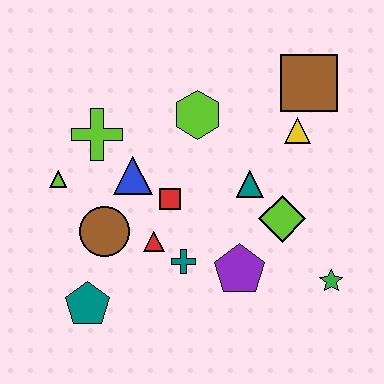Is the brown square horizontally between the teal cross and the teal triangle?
No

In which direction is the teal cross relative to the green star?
The teal cross is to the left of the green star.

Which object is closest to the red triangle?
The teal cross is closest to the red triangle.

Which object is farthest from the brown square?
The teal pentagon is farthest from the brown square.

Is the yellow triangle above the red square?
Yes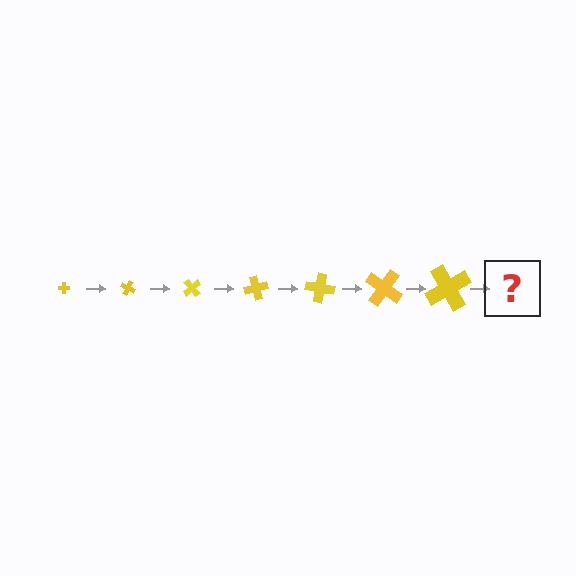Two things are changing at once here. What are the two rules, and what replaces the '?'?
The two rules are that the cross grows larger each step and it rotates 25 degrees each step. The '?' should be a cross, larger than the previous one and rotated 175 degrees from the start.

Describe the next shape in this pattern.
It should be a cross, larger than the previous one and rotated 175 degrees from the start.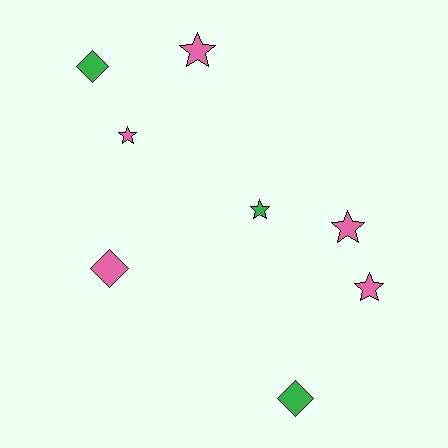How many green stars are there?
There is 1 green star.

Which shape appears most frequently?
Star, with 5 objects.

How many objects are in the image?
There are 8 objects.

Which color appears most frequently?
Pink, with 5 objects.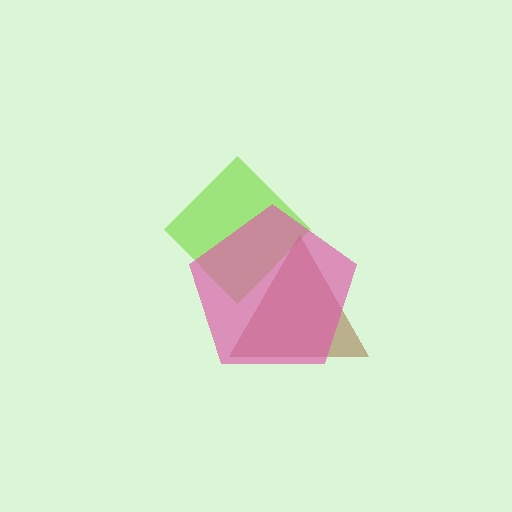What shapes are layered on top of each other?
The layered shapes are: a lime diamond, a brown triangle, a pink pentagon.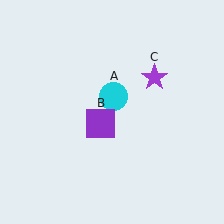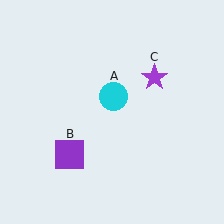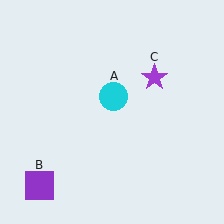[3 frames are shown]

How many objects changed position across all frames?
1 object changed position: purple square (object B).